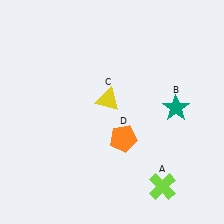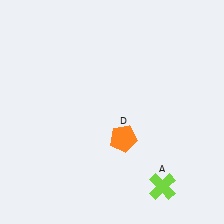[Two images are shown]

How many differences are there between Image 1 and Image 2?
There are 2 differences between the two images.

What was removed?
The teal star (B), the yellow triangle (C) were removed in Image 2.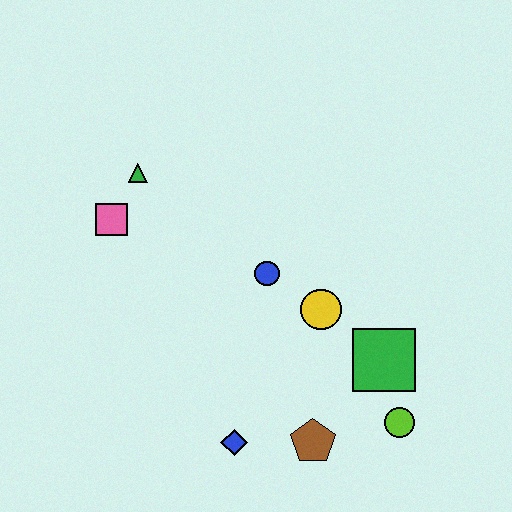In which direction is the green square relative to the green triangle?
The green square is to the right of the green triangle.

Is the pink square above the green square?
Yes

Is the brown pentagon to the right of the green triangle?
Yes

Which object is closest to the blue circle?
The yellow circle is closest to the blue circle.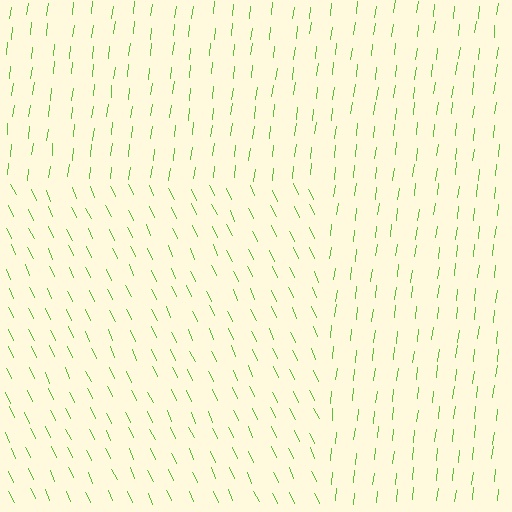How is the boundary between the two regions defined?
The boundary is defined purely by a change in line orientation (approximately 32 degrees difference). All lines are the same color and thickness.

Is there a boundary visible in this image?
Yes, there is a texture boundary formed by a change in line orientation.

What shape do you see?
I see a rectangle.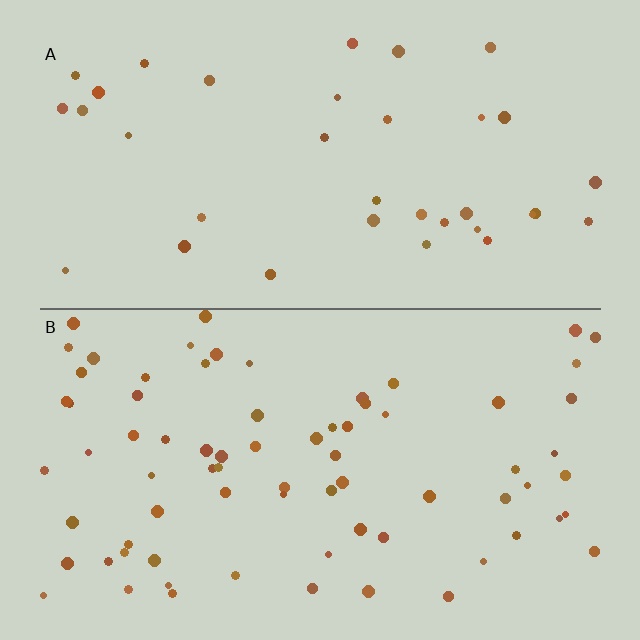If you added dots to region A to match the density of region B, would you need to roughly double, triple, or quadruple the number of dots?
Approximately double.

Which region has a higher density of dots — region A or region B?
B (the bottom).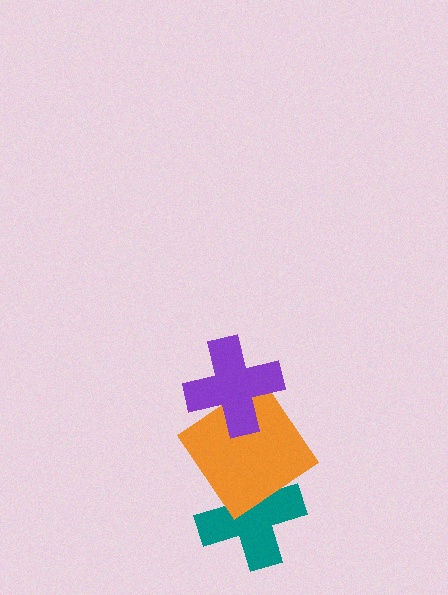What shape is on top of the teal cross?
The orange diamond is on top of the teal cross.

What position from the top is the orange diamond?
The orange diamond is 2nd from the top.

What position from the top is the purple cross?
The purple cross is 1st from the top.